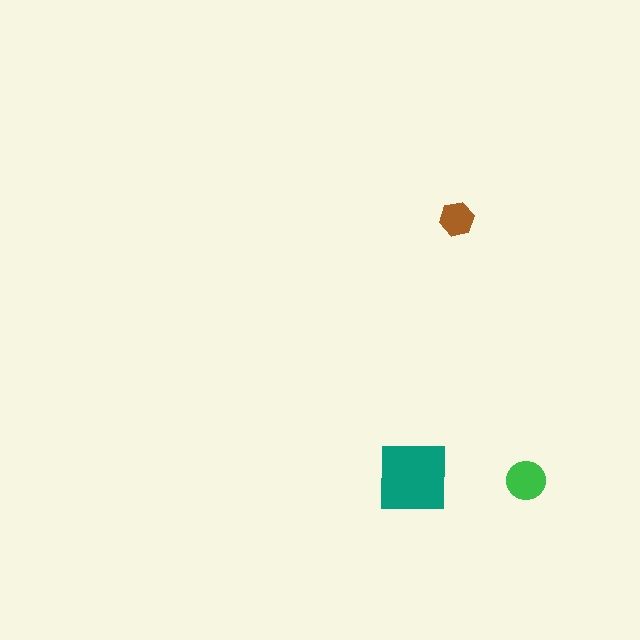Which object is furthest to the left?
The teal square is leftmost.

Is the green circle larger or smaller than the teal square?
Smaller.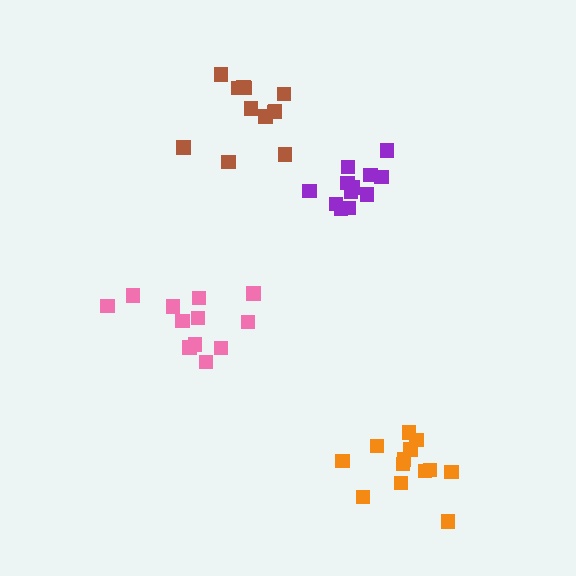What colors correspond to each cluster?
The clusters are colored: brown, purple, pink, orange.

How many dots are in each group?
Group 1: 12 dots, Group 2: 12 dots, Group 3: 12 dots, Group 4: 13 dots (49 total).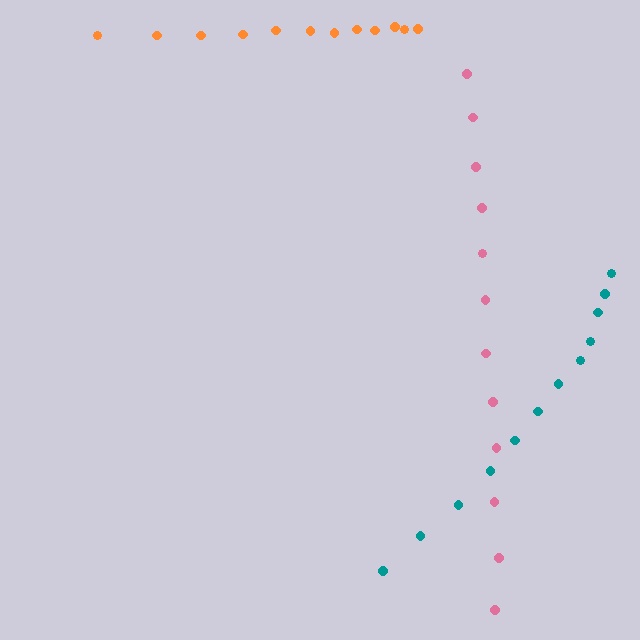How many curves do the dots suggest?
There are 3 distinct paths.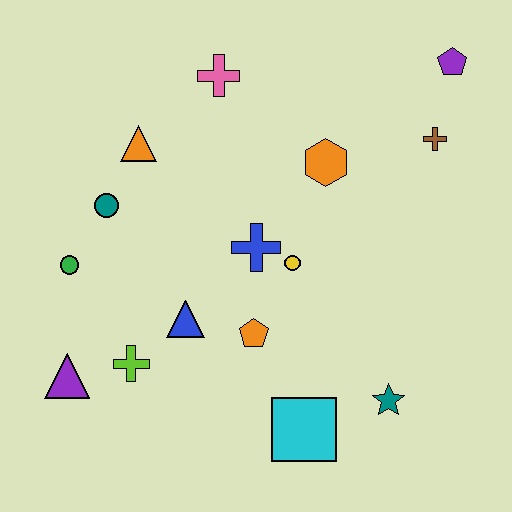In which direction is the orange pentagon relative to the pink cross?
The orange pentagon is below the pink cross.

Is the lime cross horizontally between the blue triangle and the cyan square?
No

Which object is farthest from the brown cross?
The purple triangle is farthest from the brown cross.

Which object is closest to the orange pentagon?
The blue triangle is closest to the orange pentagon.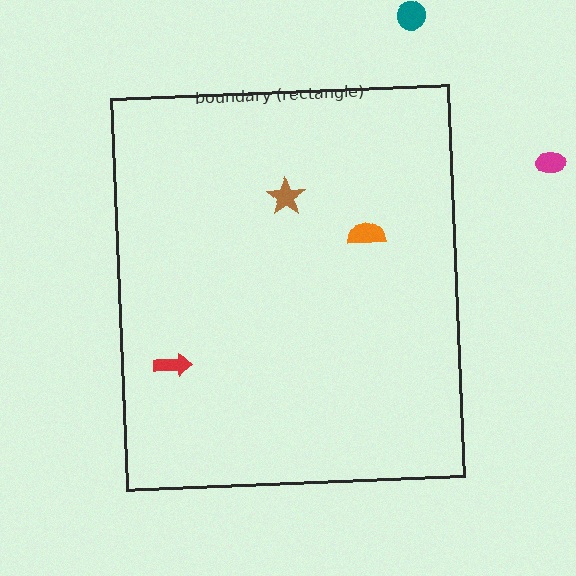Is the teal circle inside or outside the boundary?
Outside.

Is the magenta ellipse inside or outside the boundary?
Outside.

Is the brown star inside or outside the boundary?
Inside.